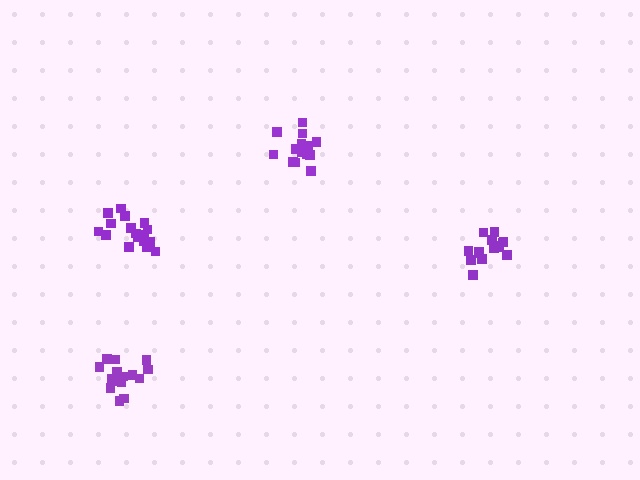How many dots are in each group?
Group 1: 17 dots, Group 2: 17 dots, Group 3: 14 dots, Group 4: 15 dots (63 total).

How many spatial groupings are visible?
There are 4 spatial groupings.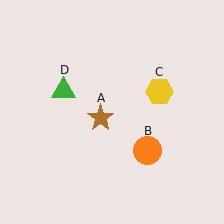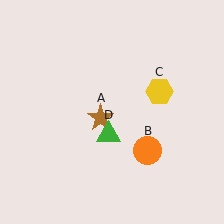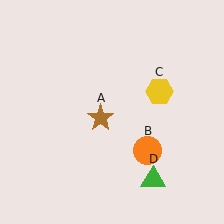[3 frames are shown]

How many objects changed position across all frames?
1 object changed position: green triangle (object D).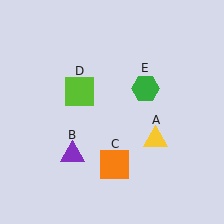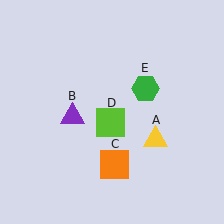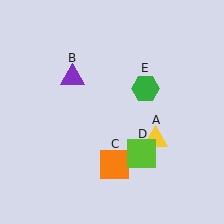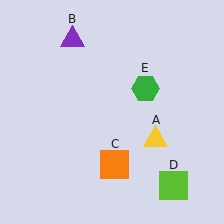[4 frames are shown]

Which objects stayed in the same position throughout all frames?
Yellow triangle (object A) and orange square (object C) and green hexagon (object E) remained stationary.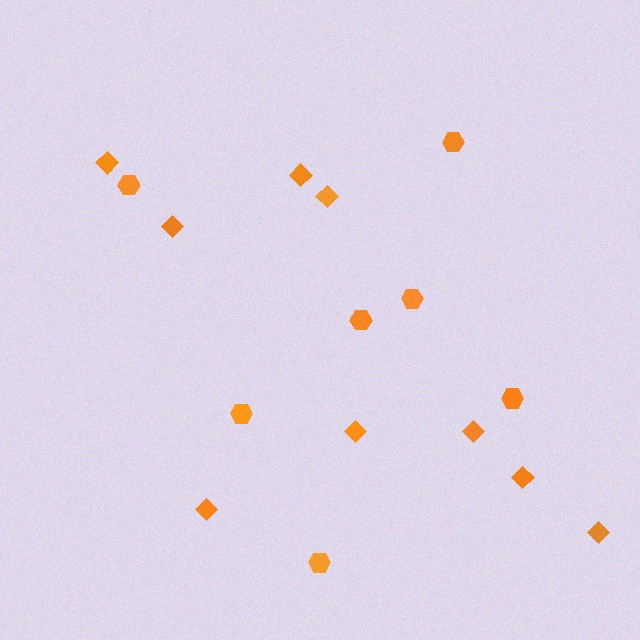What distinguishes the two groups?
There are 2 groups: one group of hexagons (7) and one group of diamonds (9).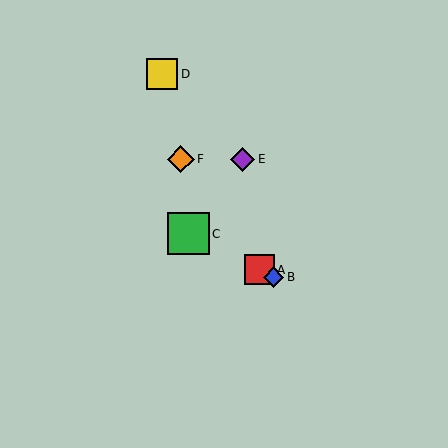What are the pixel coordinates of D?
Object D is at (162, 74).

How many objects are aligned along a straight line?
3 objects (A, B, C) are aligned along a straight line.